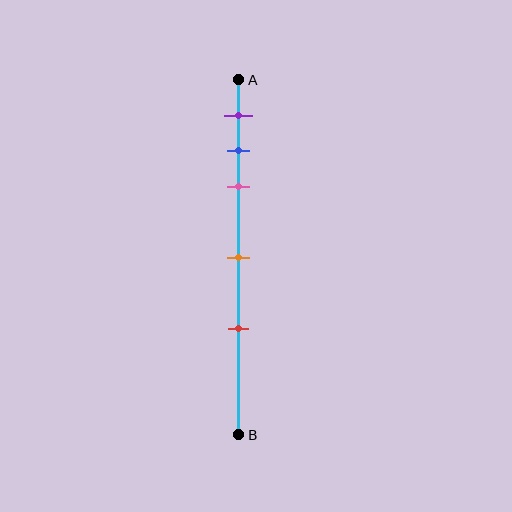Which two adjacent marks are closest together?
The blue and pink marks are the closest adjacent pair.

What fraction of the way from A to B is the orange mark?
The orange mark is approximately 50% (0.5) of the way from A to B.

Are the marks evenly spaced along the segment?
No, the marks are not evenly spaced.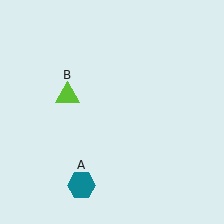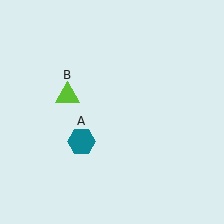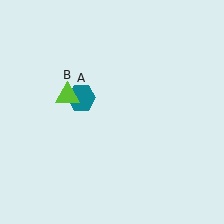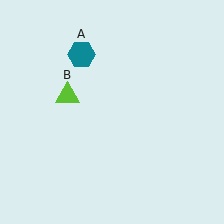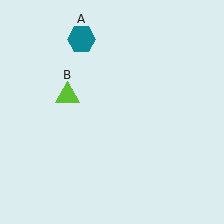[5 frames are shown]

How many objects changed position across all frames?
1 object changed position: teal hexagon (object A).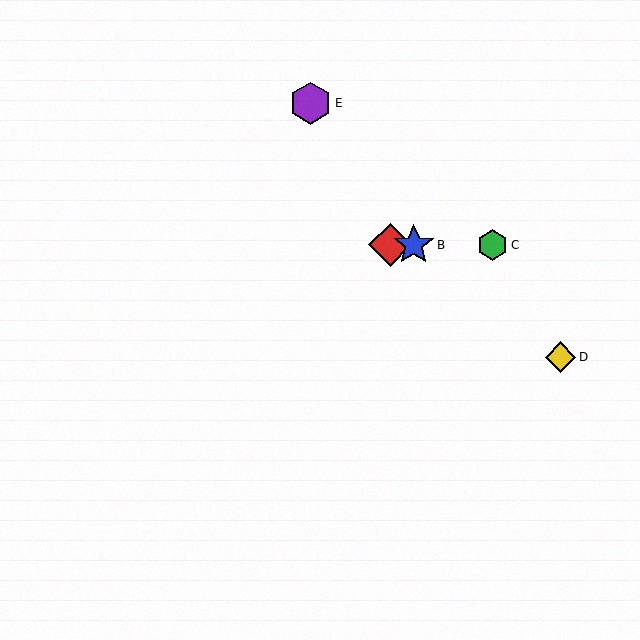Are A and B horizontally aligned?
Yes, both are at y≈245.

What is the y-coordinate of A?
Object A is at y≈245.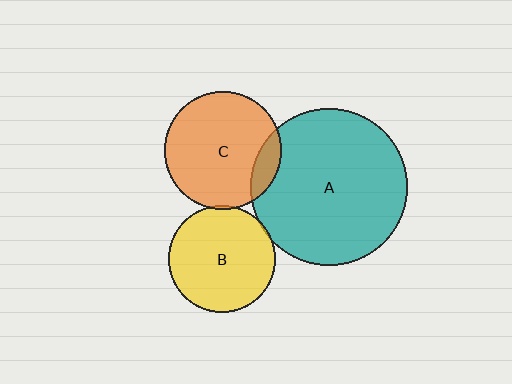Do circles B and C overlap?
Yes.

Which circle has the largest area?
Circle A (teal).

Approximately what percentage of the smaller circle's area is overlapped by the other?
Approximately 5%.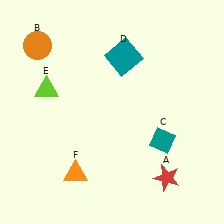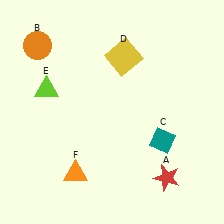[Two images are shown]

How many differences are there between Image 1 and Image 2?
There is 1 difference between the two images.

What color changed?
The square (D) changed from teal in Image 1 to yellow in Image 2.